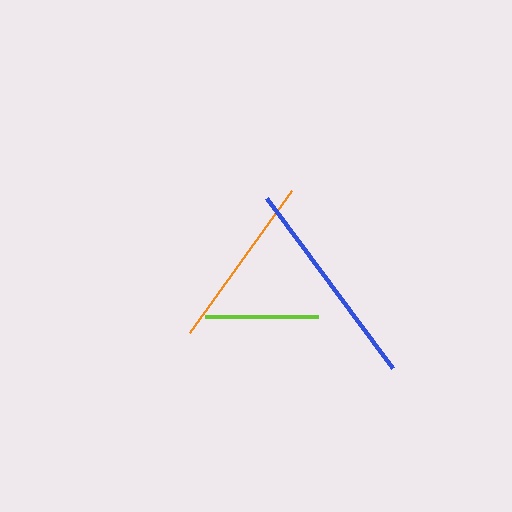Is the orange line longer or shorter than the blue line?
The blue line is longer than the orange line.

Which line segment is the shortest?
The lime line is the shortest at approximately 114 pixels.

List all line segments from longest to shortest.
From longest to shortest: blue, orange, lime.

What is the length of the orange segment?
The orange segment is approximately 174 pixels long.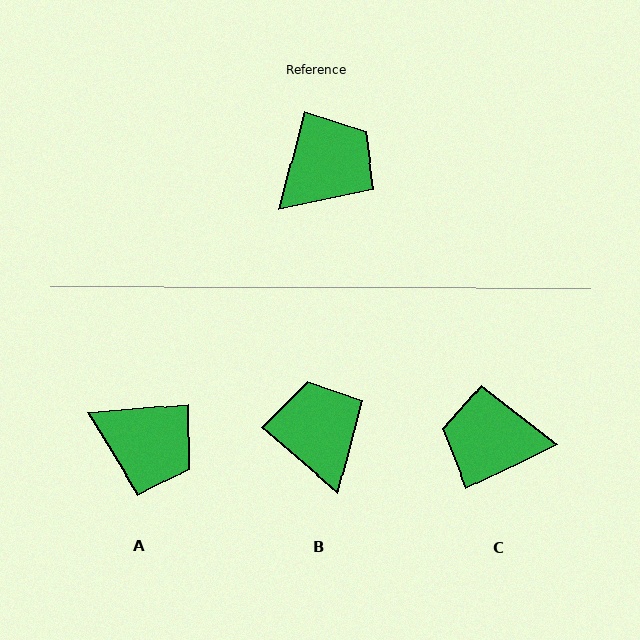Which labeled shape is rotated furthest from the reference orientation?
C, about 130 degrees away.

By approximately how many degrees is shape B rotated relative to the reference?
Approximately 64 degrees counter-clockwise.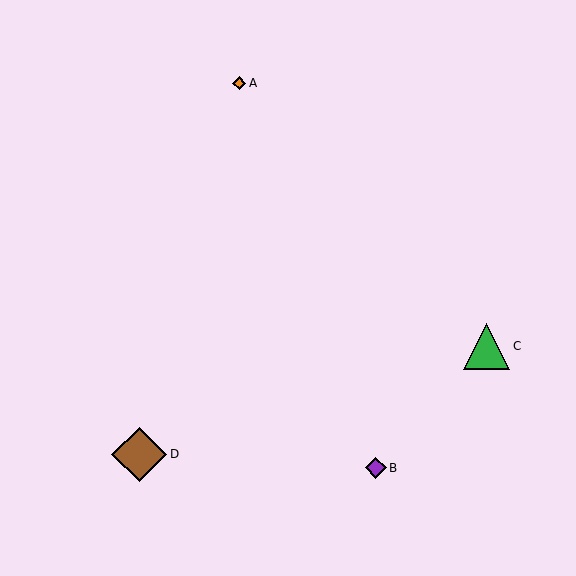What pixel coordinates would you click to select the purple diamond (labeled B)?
Click at (376, 468) to select the purple diamond B.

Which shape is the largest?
The brown diamond (labeled D) is the largest.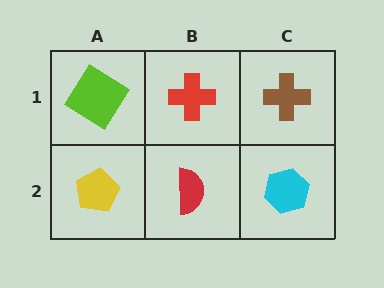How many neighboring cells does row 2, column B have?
3.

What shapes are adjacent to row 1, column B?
A red semicircle (row 2, column B), a lime diamond (row 1, column A), a brown cross (row 1, column C).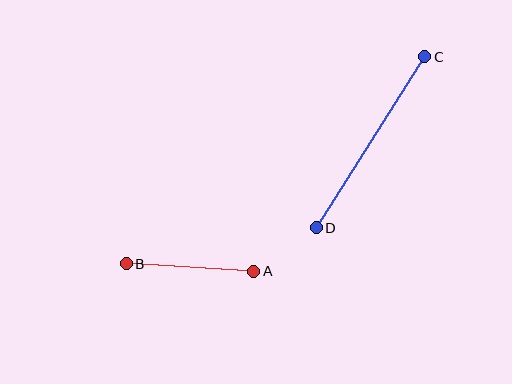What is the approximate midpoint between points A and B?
The midpoint is at approximately (190, 268) pixels.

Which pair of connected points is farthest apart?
Points C and D are farthest apart.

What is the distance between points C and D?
The distance is approximately 203 pixels.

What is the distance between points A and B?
The distance is approximately 128 pixels.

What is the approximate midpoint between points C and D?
The midpoint is at approximately (370, 142) pixels.